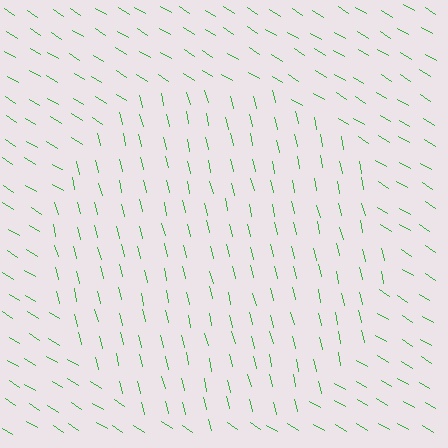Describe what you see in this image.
The image is filled with small green line segments. A circle region in the image has lines oriented differently from the surrounding lines, creating a visible texture boundary.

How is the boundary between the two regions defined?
The boundary is defined purely by a change in line orientation (approximately 45 degrees difference). All lines are the same color and thickness.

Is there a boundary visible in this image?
Yes, there is a texture boundary formed by a change in line orientation.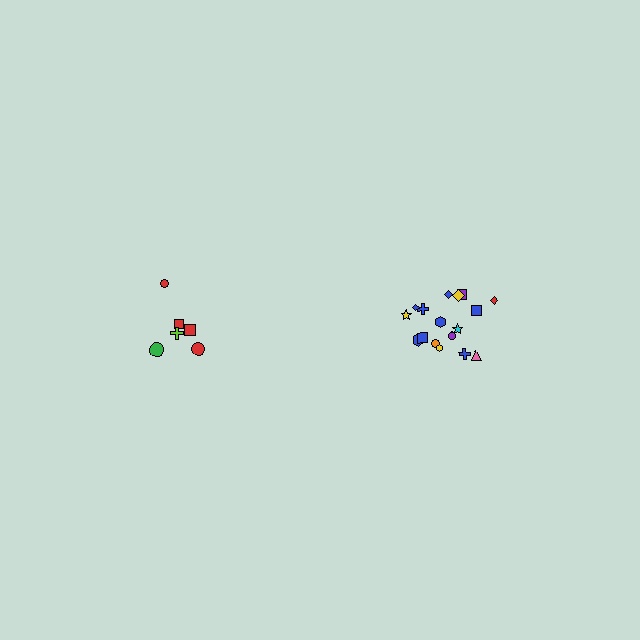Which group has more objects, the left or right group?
The right group.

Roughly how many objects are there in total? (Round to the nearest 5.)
Roughly 25 objects in total.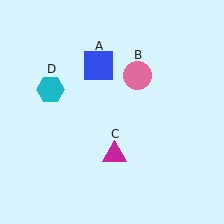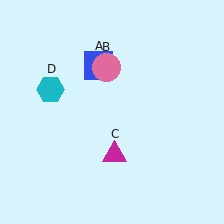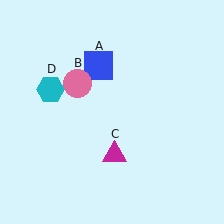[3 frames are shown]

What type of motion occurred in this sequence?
The pink circle (object B) rotated counterclockwise around the center of the scene.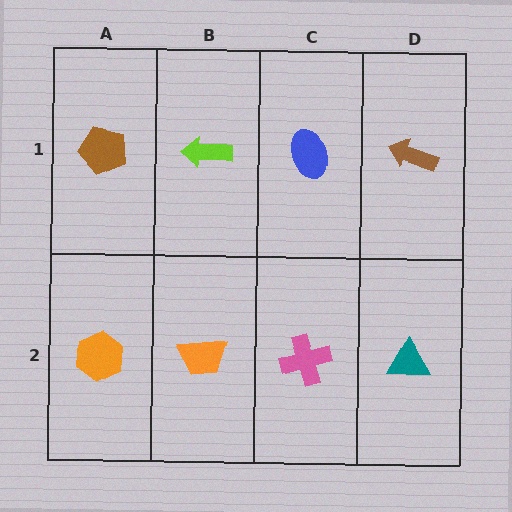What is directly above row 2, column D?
A brown arrow.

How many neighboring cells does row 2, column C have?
3.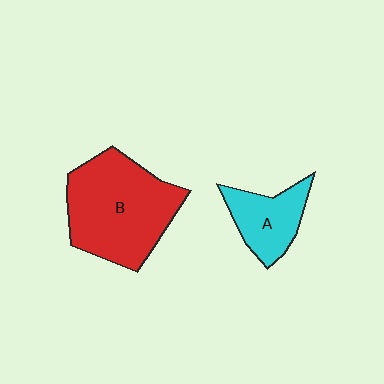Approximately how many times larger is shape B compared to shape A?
Approximately 2.2 times.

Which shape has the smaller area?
Shape A (cyan).